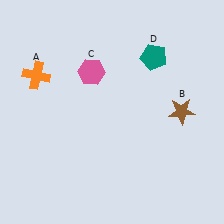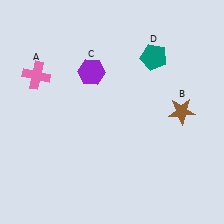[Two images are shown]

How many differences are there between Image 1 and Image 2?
There are 2 differences between the two images.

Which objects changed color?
A changed from orange to pink. C changed from pink to purple.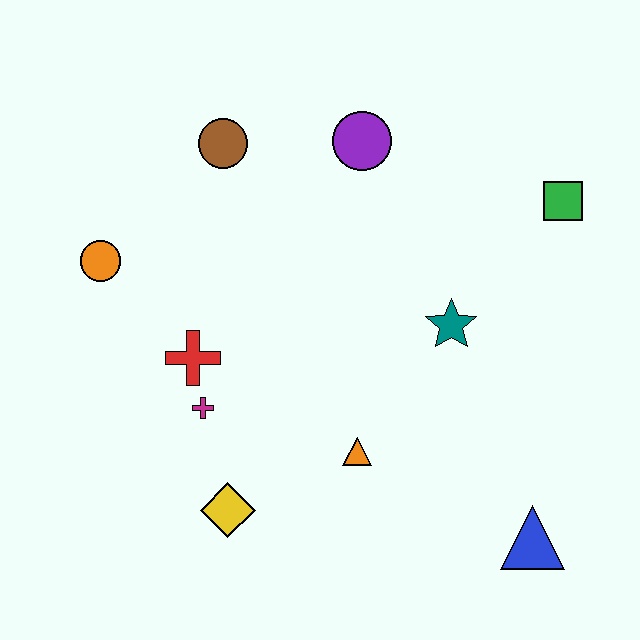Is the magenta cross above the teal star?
No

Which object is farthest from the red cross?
The green square is farthest from the red cross.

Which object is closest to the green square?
The teal star is closest to the green square.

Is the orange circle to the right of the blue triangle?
No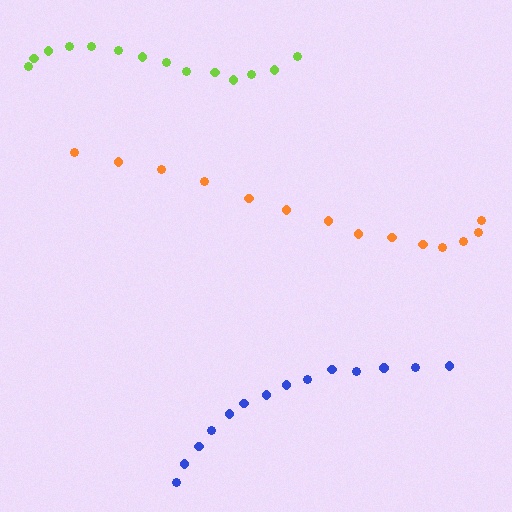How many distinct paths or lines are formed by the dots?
There are 3 distinct paths.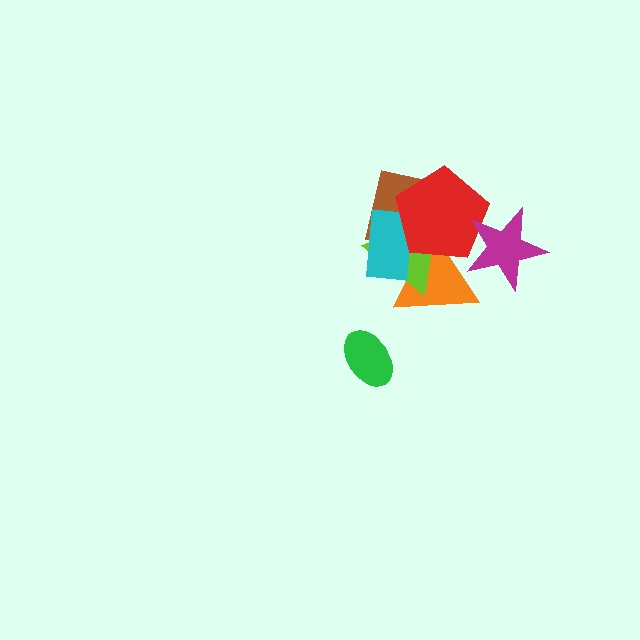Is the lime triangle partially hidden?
Yes, it is partially covered by another shape.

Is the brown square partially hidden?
Yes, it is partially covered by another shape.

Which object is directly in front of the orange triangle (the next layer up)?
The lime triangle is directly in front of the orange triangle.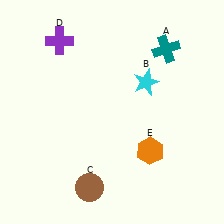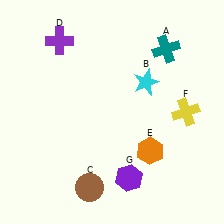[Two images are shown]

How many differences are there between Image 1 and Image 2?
There are 2 differences between the two images.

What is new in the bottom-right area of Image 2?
A purple hexagon (G) was added in the bottom-right area of Image 2.